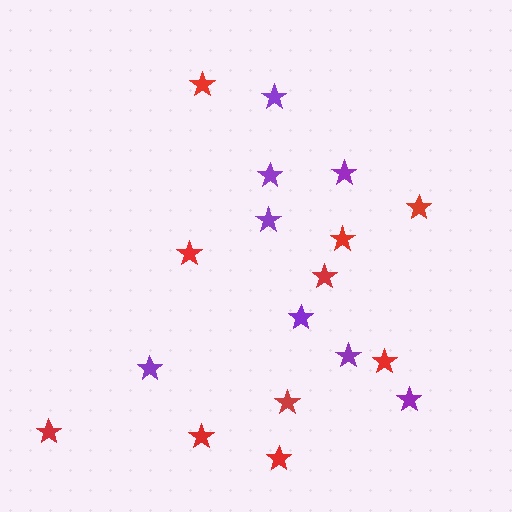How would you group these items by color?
There are 2 groups: one group of purple stars (8) and one group of red stars (10).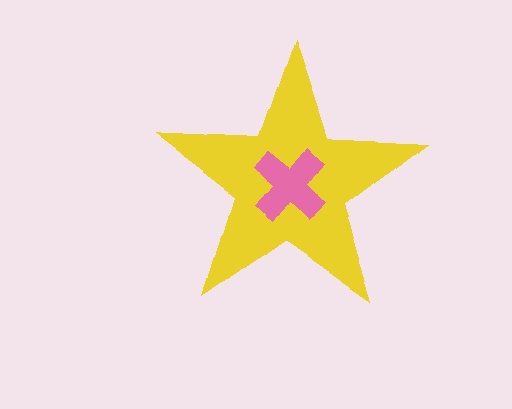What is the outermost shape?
The yellow star.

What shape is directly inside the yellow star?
The pink cross.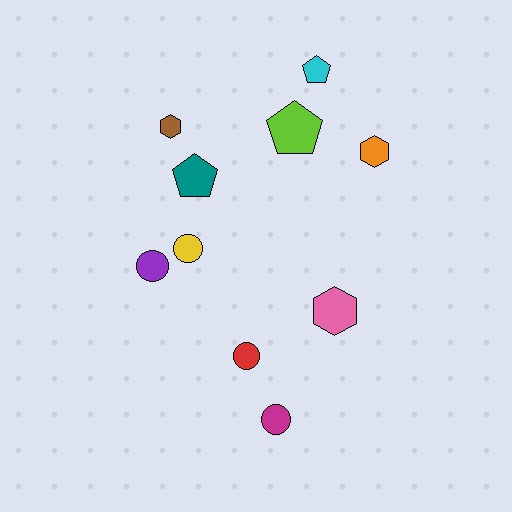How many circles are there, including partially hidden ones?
There are 4 circles.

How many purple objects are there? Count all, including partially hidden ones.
There is 1 purple object.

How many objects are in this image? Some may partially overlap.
There are 10 objects.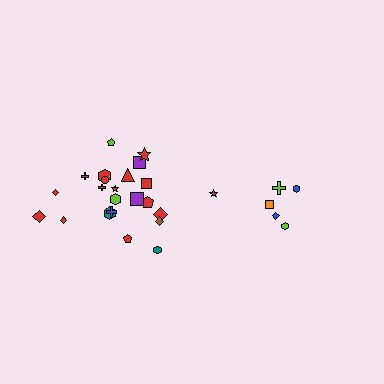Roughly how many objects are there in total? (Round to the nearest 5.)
Roughly 30 objects in total.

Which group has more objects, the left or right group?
The left group.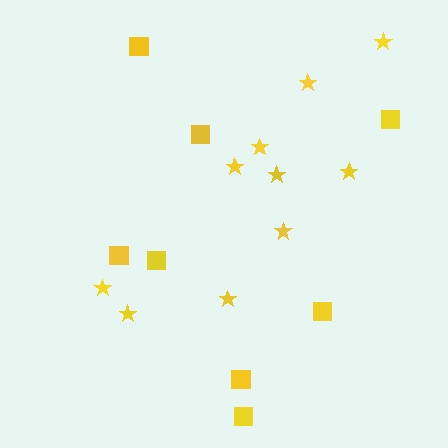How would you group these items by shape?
There are 2 groups: one group of stars (10) and one group of squares (8).